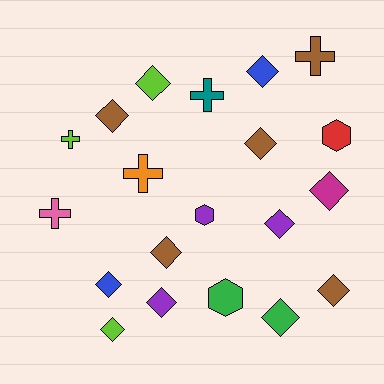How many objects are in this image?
There are 20 objects.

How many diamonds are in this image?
There are 12 diamonds.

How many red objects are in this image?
There is 1 red object.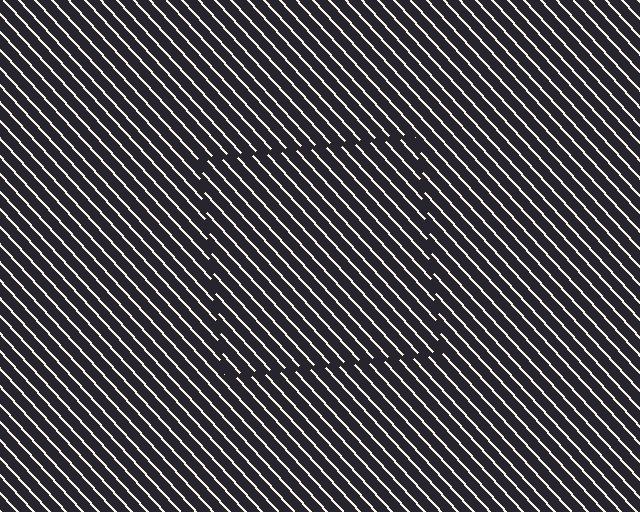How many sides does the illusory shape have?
4 sides — the line-ends trace a square.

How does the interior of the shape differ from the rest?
The interior of the shape contains the same grating, shifted by half a period — the contour is defined by the phase discontinuity where line-ends from the inner and outer gratings abut.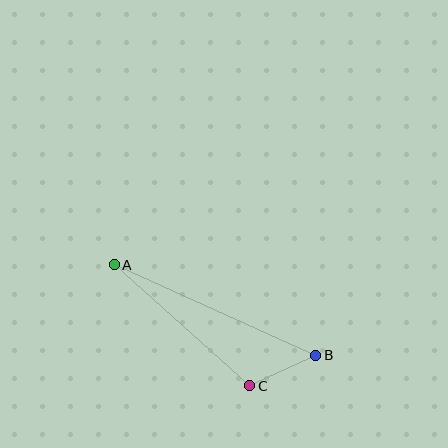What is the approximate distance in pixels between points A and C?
The distance between A and C is approximately 182 pixels.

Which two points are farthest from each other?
Points A and B are farthest from each other.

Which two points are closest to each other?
Points B and C are closest to each other.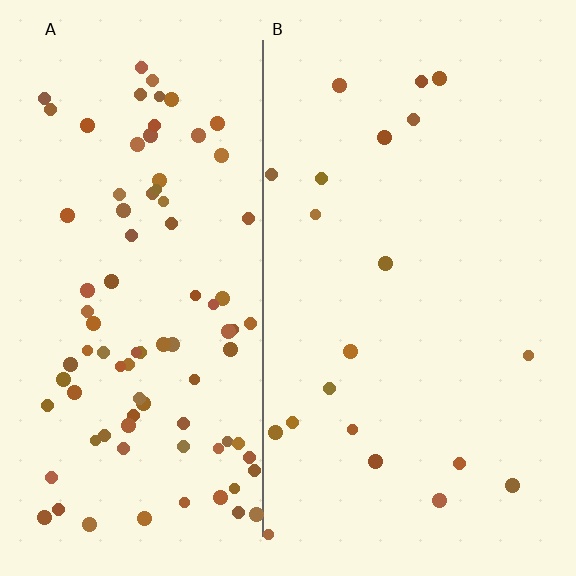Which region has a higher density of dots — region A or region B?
A (the left).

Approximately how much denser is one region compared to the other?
Approximately 4.4× — region A over region B.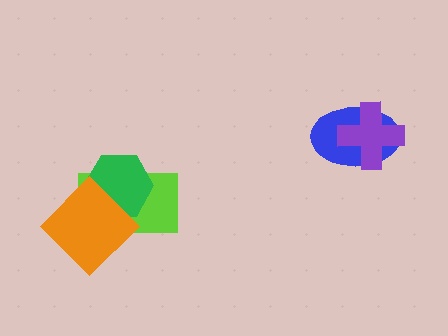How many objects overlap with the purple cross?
1 object overlaps with the purple cross.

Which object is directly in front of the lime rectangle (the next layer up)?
The green hexagon is directly in front of the lime rectangle.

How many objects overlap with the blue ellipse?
1 object overlaps with the blue ellipse.